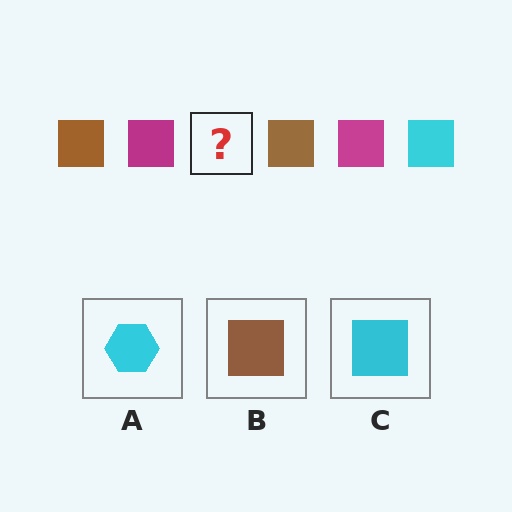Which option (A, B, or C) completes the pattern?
C.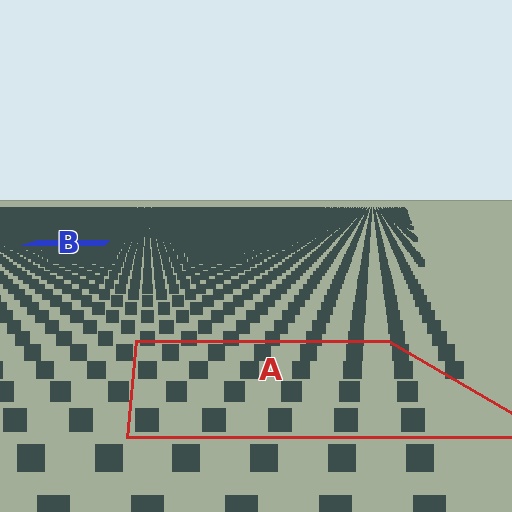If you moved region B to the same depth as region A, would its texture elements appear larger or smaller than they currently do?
They would appear larger. At a closer depth, the same texture elements are projected at a bigger on-screen size.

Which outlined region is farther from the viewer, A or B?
Region B is farther from the viewer — the texture elements inside it appear smaller and more densely packed.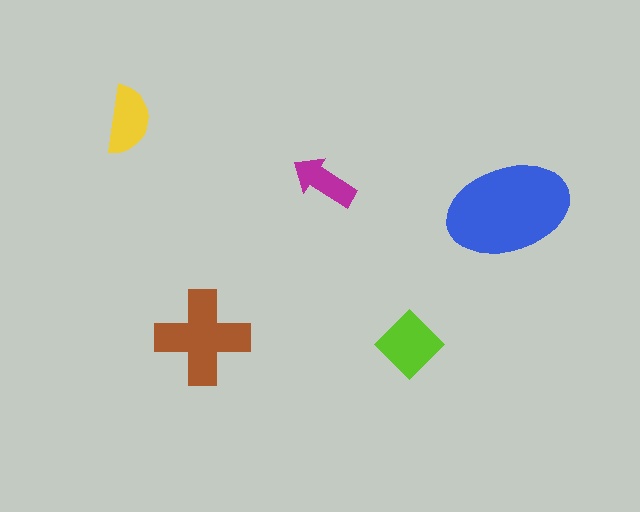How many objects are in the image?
There are 5 objects in the image.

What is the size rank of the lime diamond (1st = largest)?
3rd.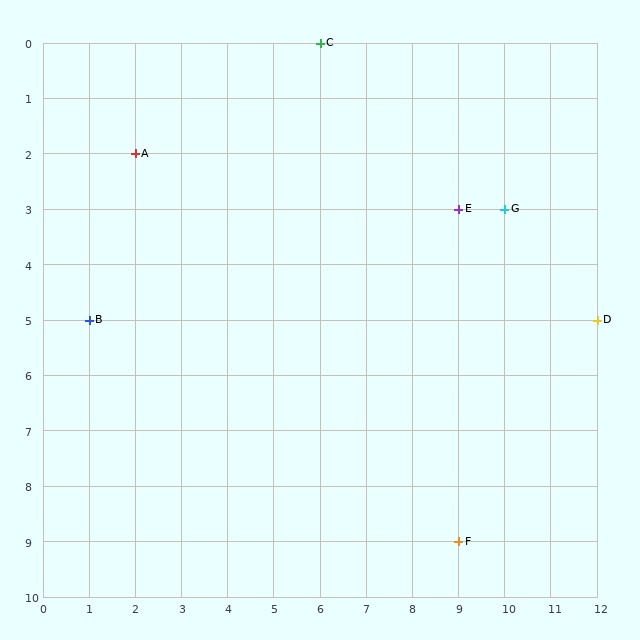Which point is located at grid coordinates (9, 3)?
Point E is at (9, 3).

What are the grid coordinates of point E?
Point E is at grid coordinates (9, 3).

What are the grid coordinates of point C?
Point C is at grid coordinates (6, 0).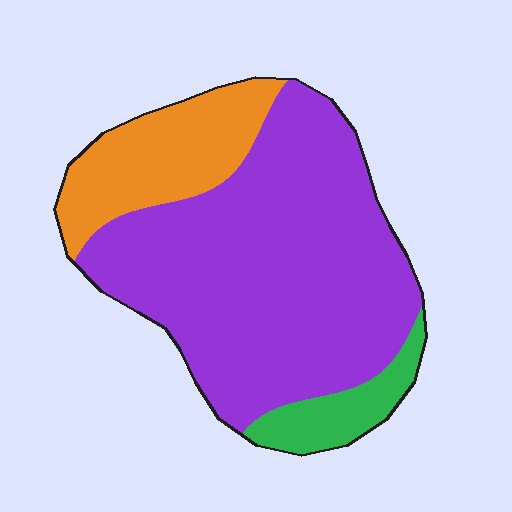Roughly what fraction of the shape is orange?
Orange takes up about one fifth (1/5) of the shape.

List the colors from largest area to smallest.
From largest to smallest: purple, orange, green.